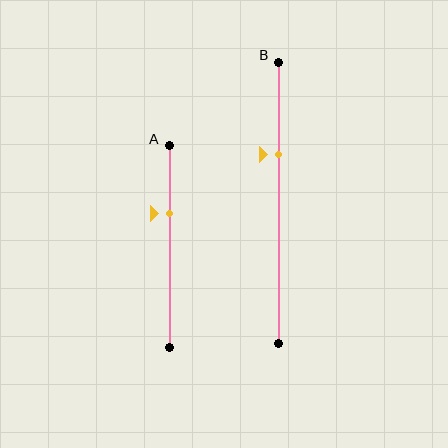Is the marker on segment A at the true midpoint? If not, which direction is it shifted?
No, the marker on segment A is shifted upward by about 16% of the segment length.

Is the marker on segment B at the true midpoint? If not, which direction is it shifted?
No, the marker on segment B is shifted upward by about 17% of the segment length.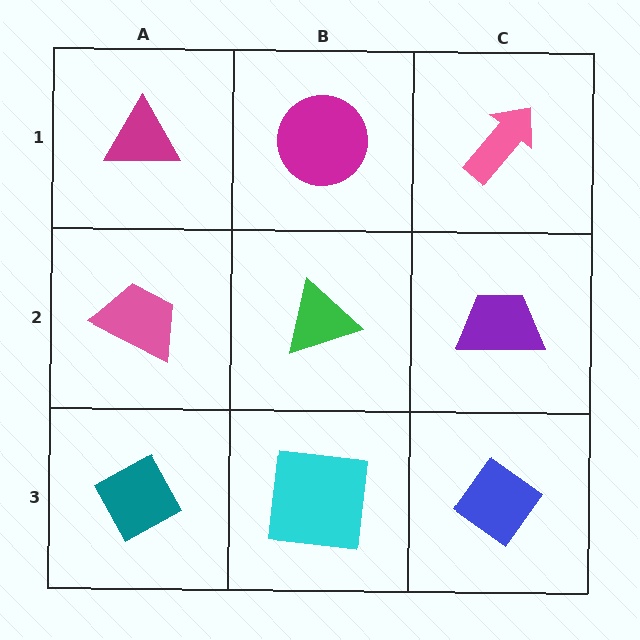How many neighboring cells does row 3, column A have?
2.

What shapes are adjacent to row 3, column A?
A pink trapezoid (row 2, column A), a cyan square (row 3, column B).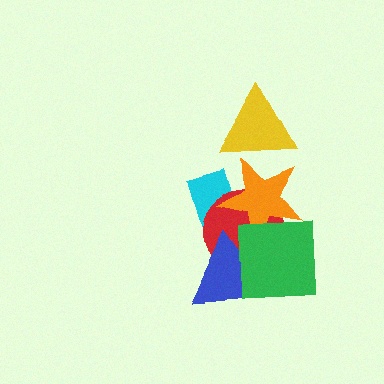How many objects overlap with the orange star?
4 objects overlap with the orange star.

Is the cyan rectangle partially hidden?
Yes, it is partially covered by another shape.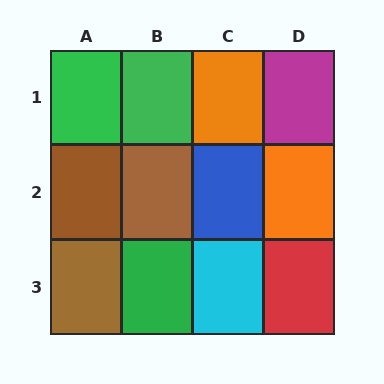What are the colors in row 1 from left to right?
Green, green, orange, magenta.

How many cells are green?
3 cells are green.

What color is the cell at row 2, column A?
Brown.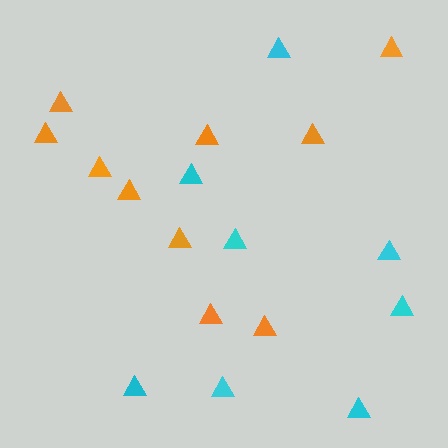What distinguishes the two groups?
There are 2 groups: one group of orange triangles (10) and one group of cyan triangles (8).